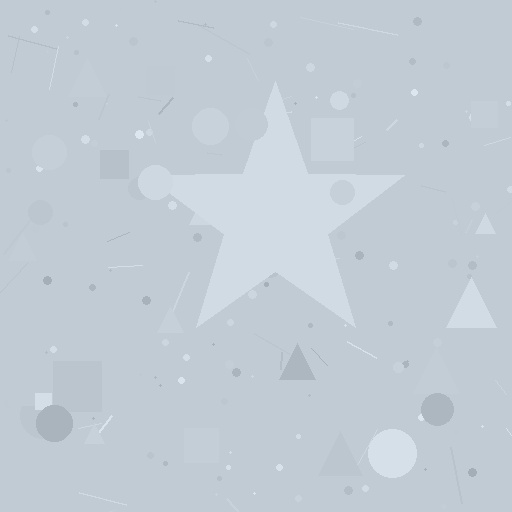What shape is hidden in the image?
A star is hidden in the image.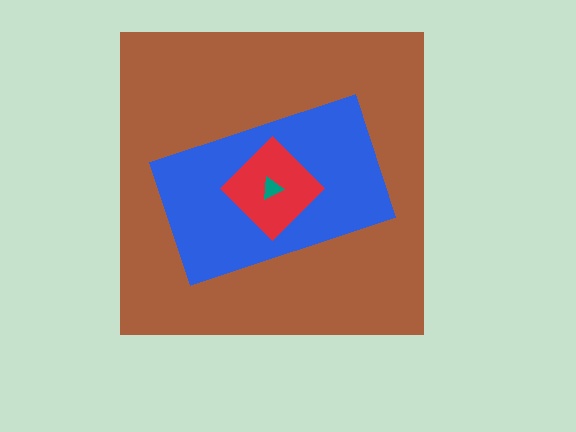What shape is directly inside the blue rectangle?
The red diamond.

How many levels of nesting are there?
4.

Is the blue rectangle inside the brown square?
Yes.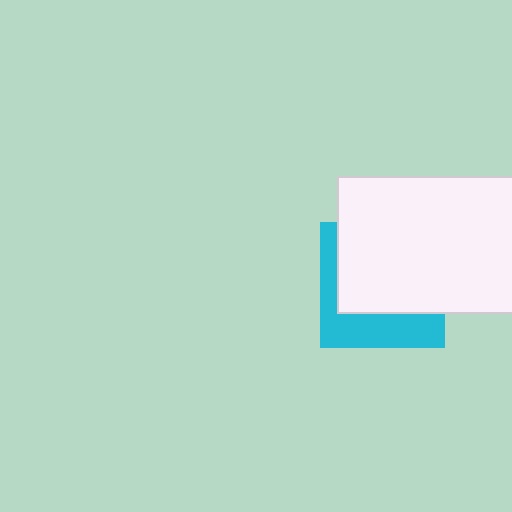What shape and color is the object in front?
The object in front is a white rectangle.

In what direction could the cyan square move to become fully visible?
The cyan square could move down. That would shift it out from behind the white rectangle entirely.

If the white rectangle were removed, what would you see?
You would see the complete cyan square.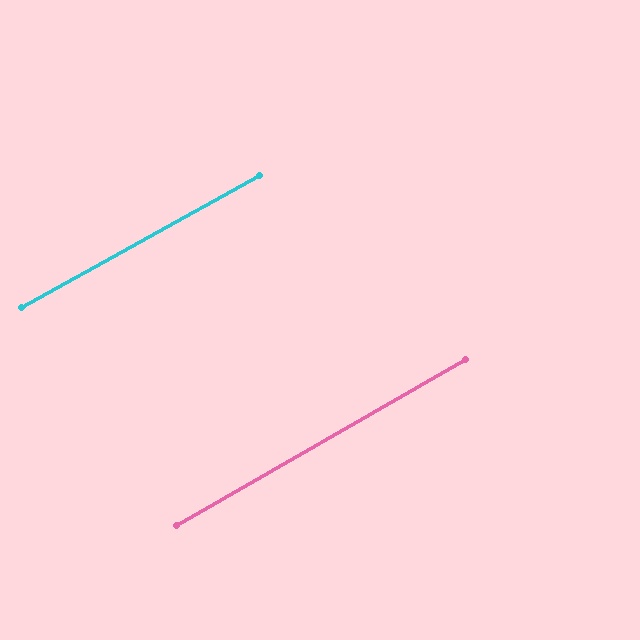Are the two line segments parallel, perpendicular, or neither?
Parallel — their directions differ by only 0.7°.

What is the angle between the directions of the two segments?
Approximately 1 degree.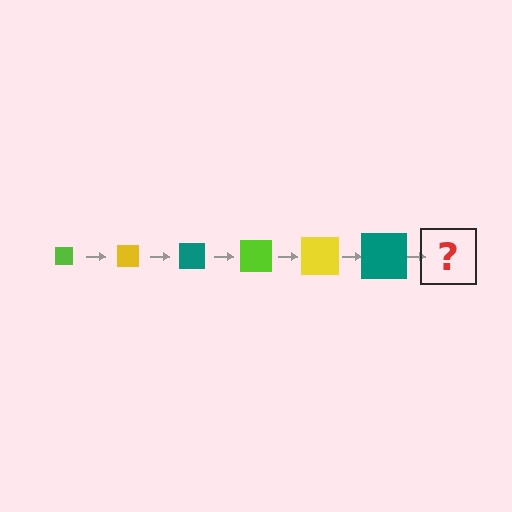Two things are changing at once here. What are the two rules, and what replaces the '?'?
The two rules are that the square grows larger each step and the color cycles through lime, yellow, and teal. The '?' should be a lime square, larger than the previous one.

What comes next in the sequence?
The next element should be a lime square, larger than the previous one.